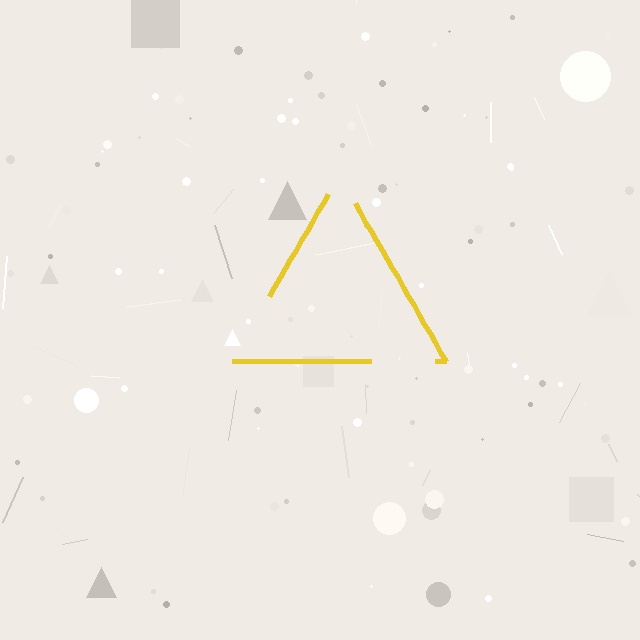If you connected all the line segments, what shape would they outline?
They would outline a triangle.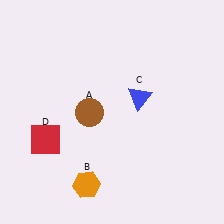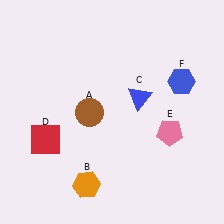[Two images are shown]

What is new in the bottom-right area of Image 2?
A pink pentagon (E) was added in the bottom-right area of Image 2.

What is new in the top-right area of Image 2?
A blue hexagon (F) was added in the top-right area of Image 2.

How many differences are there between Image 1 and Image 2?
There are 2 differences between the two images.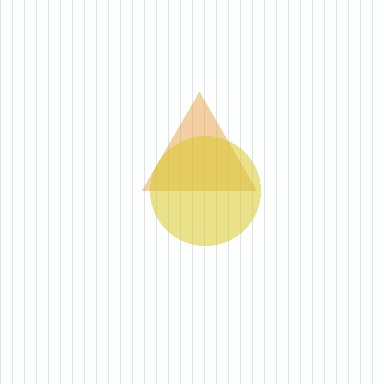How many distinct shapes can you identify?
There are 2 distinct shapes: an orange triangle, a yellow circle.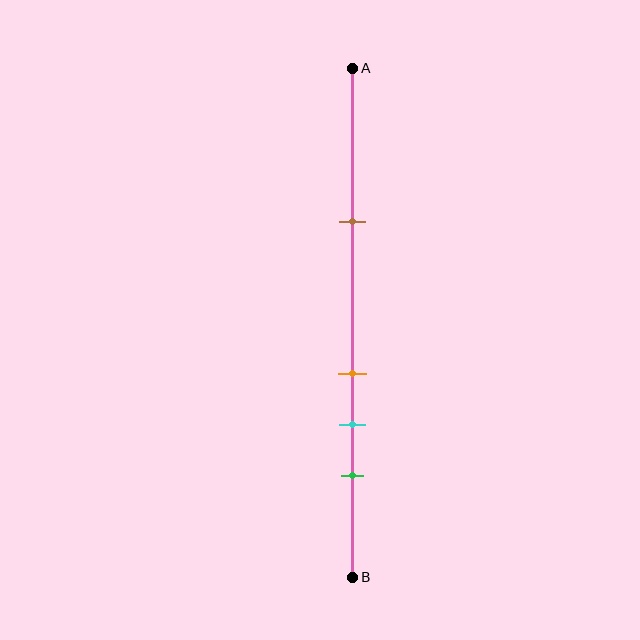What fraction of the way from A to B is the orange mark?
The orange mark is approximately 60% (0.6) of the way from A to B.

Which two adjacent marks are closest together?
The orange and cyan marks are the closest adjacent pair.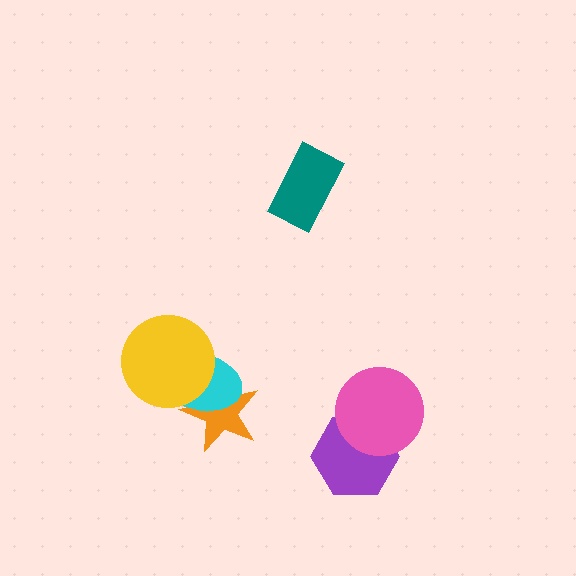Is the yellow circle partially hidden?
No, no other shape covers it.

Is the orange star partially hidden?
Yes, it is partially covered by another shape.